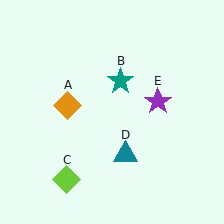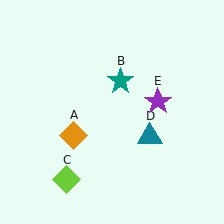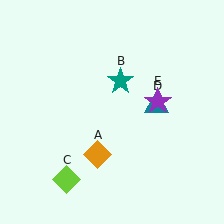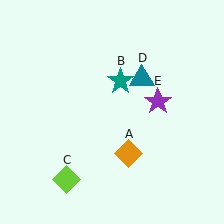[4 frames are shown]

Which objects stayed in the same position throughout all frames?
Teal star (object B) and lime diamond (object C) and purple star (object E) remained stationary.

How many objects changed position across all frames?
2 objects changed position: orange diamond (object A), teal triangle (object D).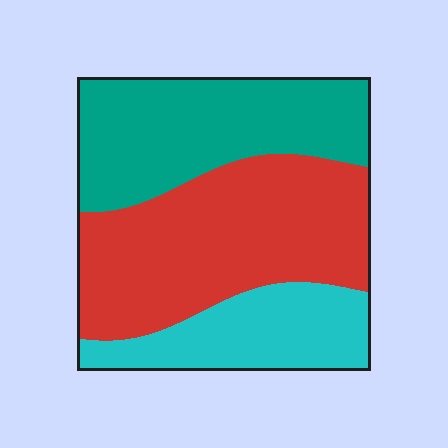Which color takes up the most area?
Red, at roughly 45%.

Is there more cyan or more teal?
Teal.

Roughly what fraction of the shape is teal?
Teal covers around 35% of the shape.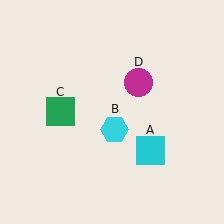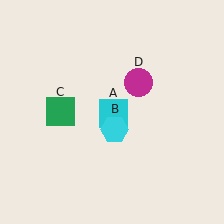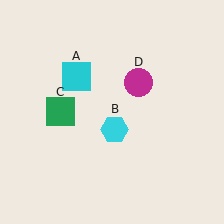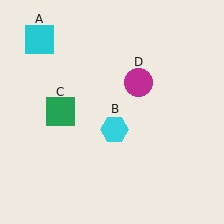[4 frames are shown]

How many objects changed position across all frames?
1 object changed position: cyan square (object A).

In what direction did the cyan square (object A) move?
The cyan square (object A) moved up and to the left.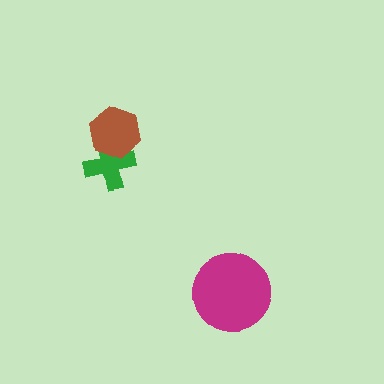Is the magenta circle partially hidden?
No, no other shape covers it.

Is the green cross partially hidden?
Yes, it is partially covered by another shape.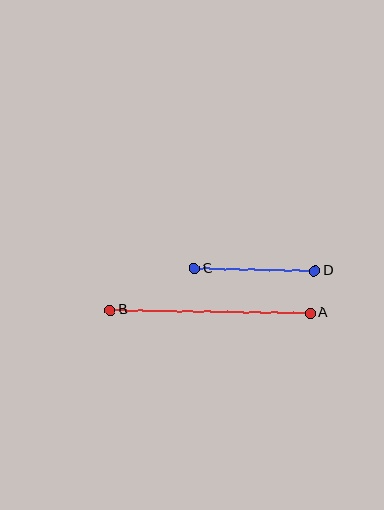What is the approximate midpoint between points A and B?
The midpoint is at approximately (210, 312) pixels.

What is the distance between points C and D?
The distance is approximately 120 pixels.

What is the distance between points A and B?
The distance is approximately 200 pixels.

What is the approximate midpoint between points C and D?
The midpoint is at approximately (254, 270) pixels.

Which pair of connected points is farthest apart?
Points A and B are farthest apart.